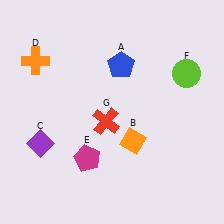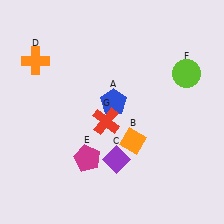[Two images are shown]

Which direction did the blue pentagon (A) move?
The blue pentagon (A) moved down.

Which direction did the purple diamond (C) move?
The purple diamond (C) moved right.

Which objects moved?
The objects that moved are: the blue pentagon (A), the purple diamond (C).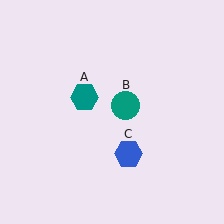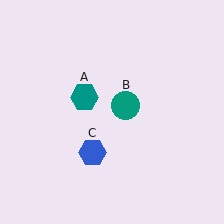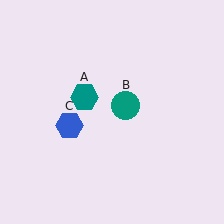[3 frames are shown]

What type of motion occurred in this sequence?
The blue hexagon (object C) rotated clockwise around the center of the scene.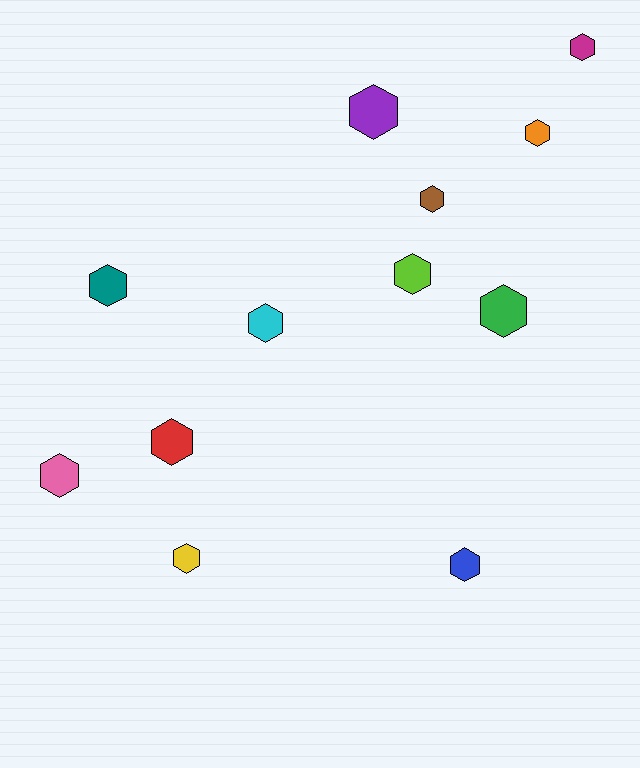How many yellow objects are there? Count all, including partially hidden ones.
There is 1 yellow object.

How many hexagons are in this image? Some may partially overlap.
There are 12 hexagons.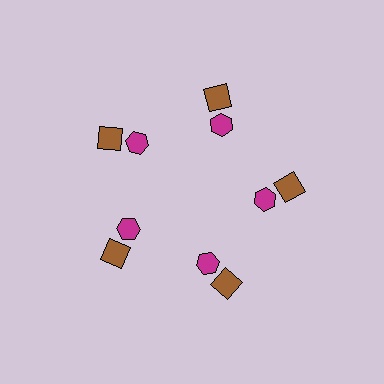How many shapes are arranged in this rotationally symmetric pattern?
There are 10 shapes, arranged in 5 groups of 2.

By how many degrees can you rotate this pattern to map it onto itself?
The pattern maps onto itself every 72 degrees of rotation.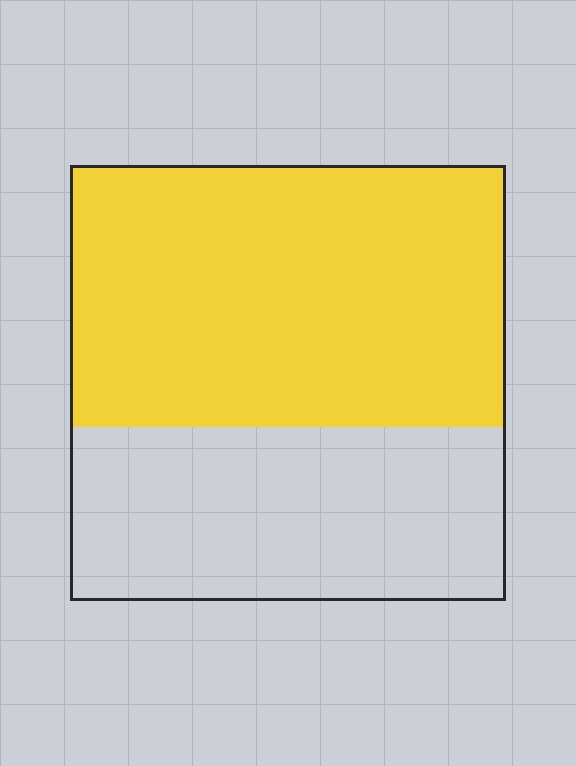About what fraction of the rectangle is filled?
About three fifths (3/5).